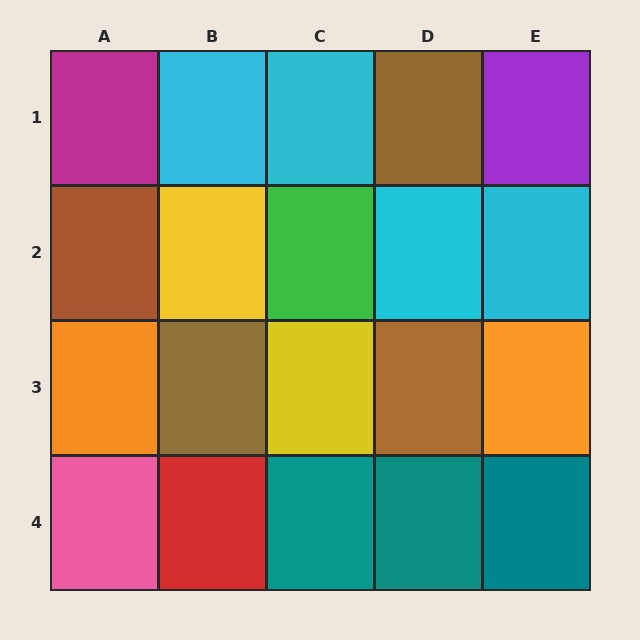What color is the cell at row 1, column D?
Brown.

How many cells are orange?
2 cells are orange.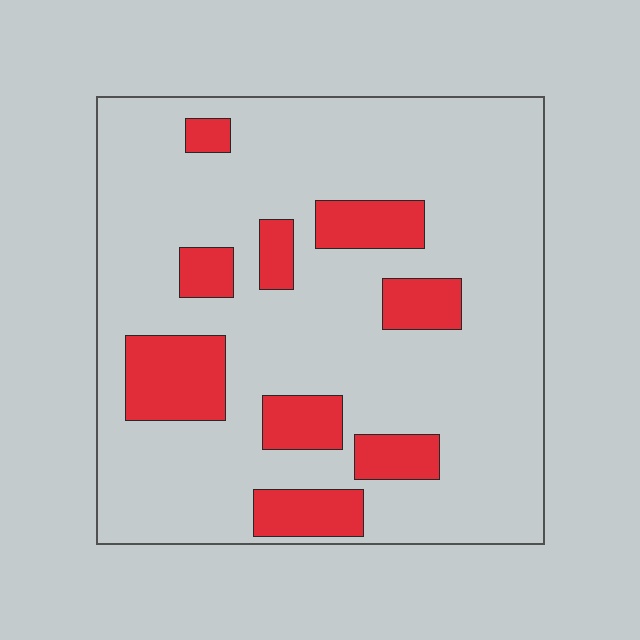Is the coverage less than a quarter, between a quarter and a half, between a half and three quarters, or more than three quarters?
Less than a quarter.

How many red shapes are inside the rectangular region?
9.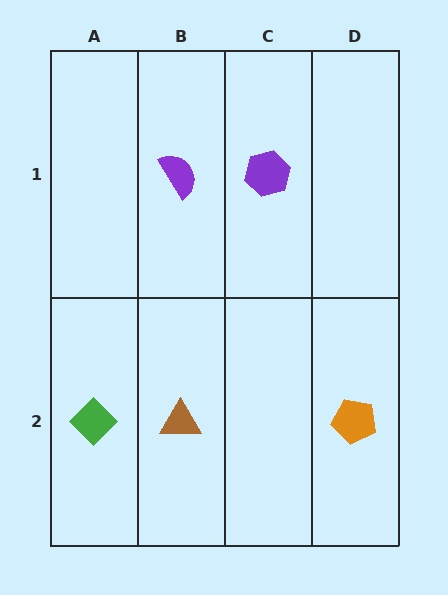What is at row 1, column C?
A purple hexagon.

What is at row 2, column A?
A green diamond.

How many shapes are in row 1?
2 shapes.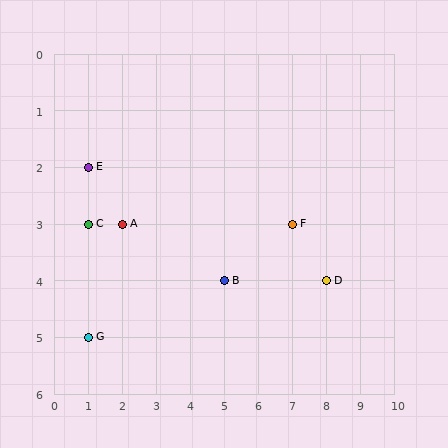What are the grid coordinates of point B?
Point B is at grid coordinates (5, 4).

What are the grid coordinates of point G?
Point G is at grid coordinates (1, 5).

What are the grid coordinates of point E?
Point E is at grid coordinates (1, 2).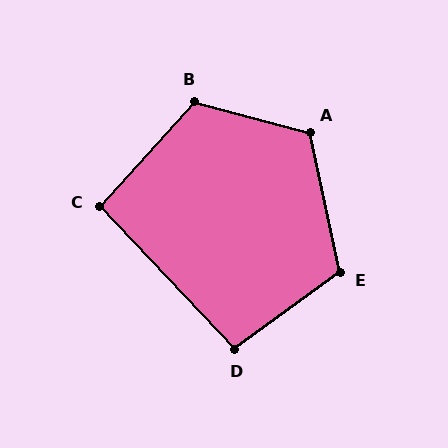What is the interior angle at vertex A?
Approximately 117 degrees (obtuse).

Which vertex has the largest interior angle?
B, at approximately 117 degrees.